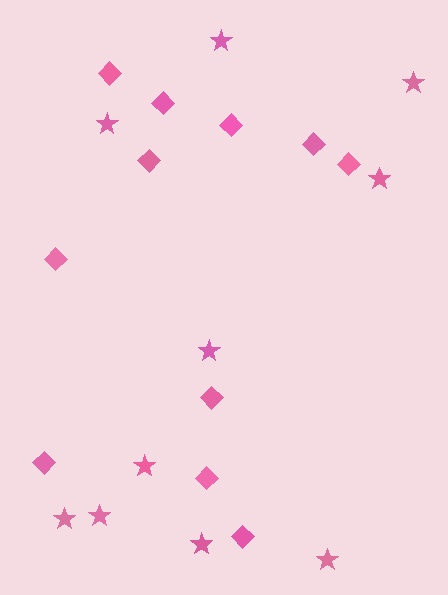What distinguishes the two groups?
There are 2 groups: one group of stars (10) and one group of diamonds (11).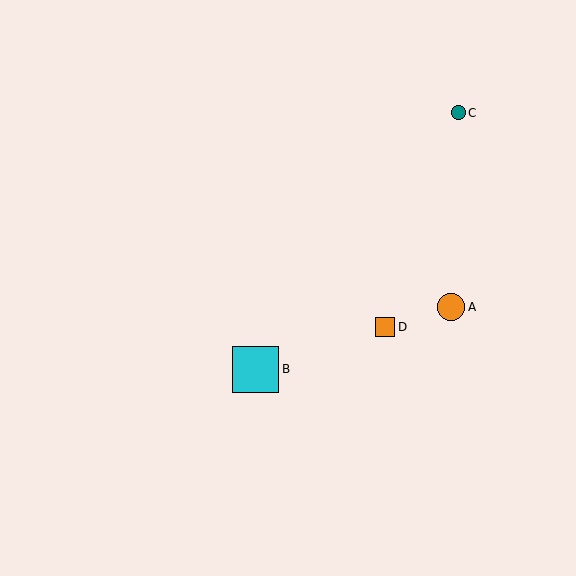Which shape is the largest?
The cyan square (labeled B) is the largest.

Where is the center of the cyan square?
The center of the cyan square is at (256, 369).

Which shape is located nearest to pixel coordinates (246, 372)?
The cyan square (labeled B) at (256, 369) is nearest to that location.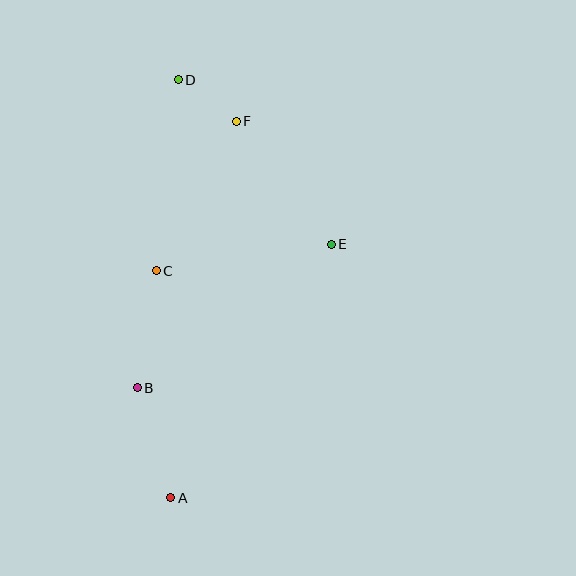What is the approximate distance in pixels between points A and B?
The distance between A and B is approximately 115 pixels.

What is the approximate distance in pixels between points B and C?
The distance between B and C is approximately 119 pixels.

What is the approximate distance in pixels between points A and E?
The distance between A and E is approximately 300 pixels.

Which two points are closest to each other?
Points D and F are closest to each other.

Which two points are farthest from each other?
Points A and D are farthest from each other.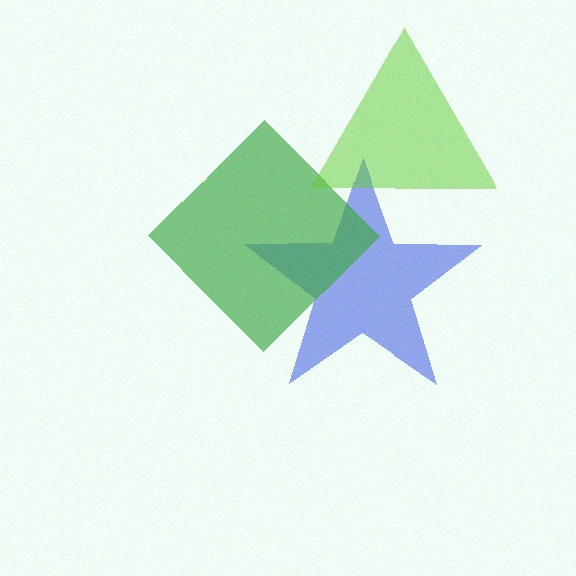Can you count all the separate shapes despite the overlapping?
Yes, there are 3 separate shapes.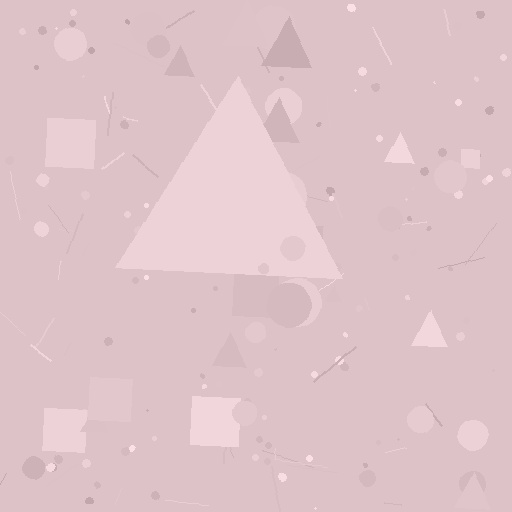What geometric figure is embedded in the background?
A triangle is embedded in the background.